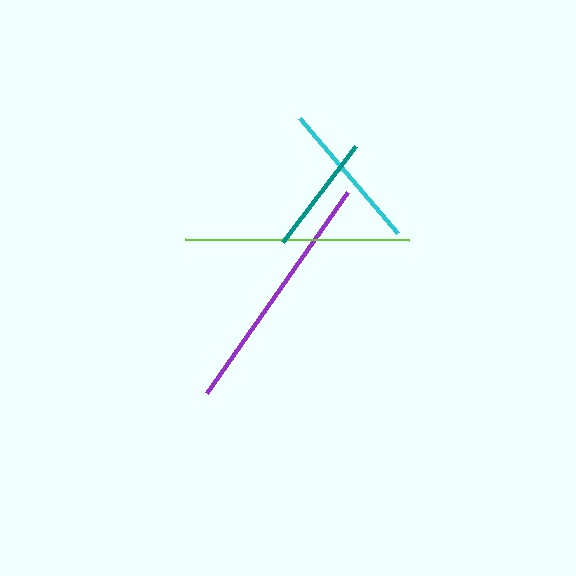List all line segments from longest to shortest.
From longest to shortest: purple, lime, cyan, teal.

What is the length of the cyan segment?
The cyan segment is approximately 150 pixels long.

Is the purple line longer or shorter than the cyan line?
The purple line is longer than the cyan line.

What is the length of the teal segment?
The teal segment is approximately 120 pixels long.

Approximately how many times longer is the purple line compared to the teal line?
The purple line is approximately 2.0 times the length of the teal line.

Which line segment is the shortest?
The teal line is the shortest at approximately 120 pixels.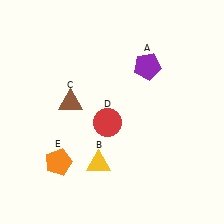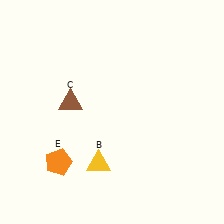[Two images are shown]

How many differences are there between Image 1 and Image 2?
There are 2 differences between the two images.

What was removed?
The red circle (D), the purple pentagon (A) were removed in Image 2.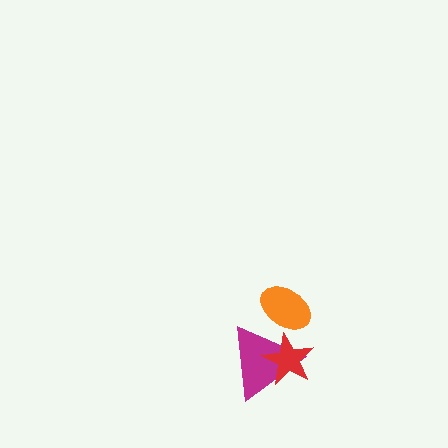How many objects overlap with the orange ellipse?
1 object overlaps with the orange ellipse.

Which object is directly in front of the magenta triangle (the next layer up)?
The orange ellipse is directly in front of the magenta triangle.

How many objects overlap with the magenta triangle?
2 objects overlap with the magenta triangle.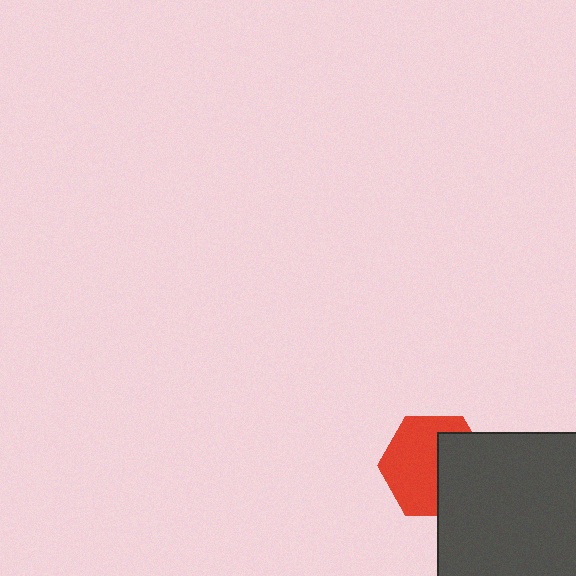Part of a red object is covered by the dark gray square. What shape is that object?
It is a hexagon.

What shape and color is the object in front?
The object in front is a dark gray square.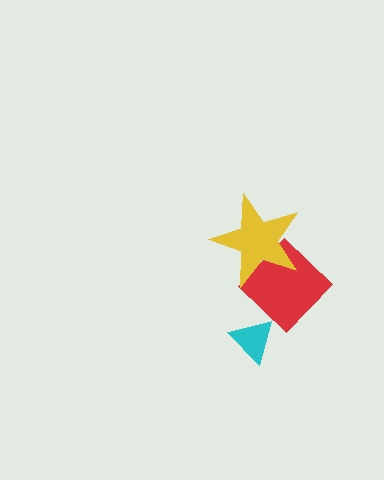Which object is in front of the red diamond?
The yellow star is in front of the red diamond.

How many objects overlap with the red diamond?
1 object overlaps with the red diamond.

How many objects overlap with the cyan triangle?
0 objects overlap with the cyan triangle.